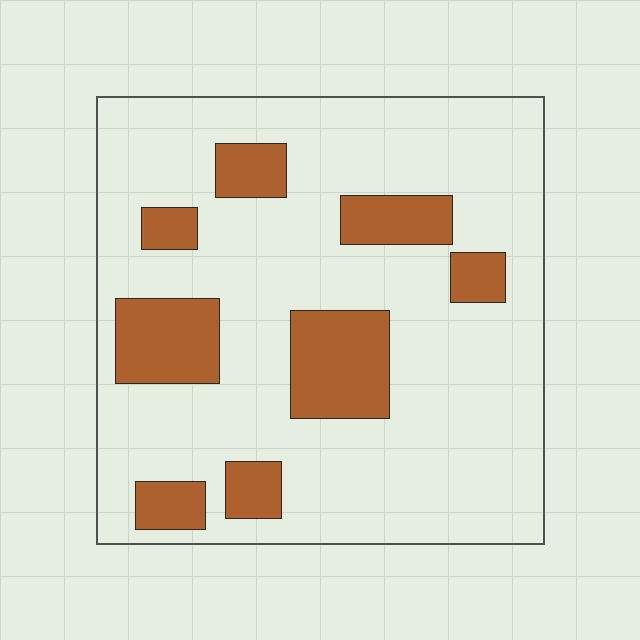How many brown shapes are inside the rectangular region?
8.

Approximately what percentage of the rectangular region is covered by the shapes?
Approximately 20%.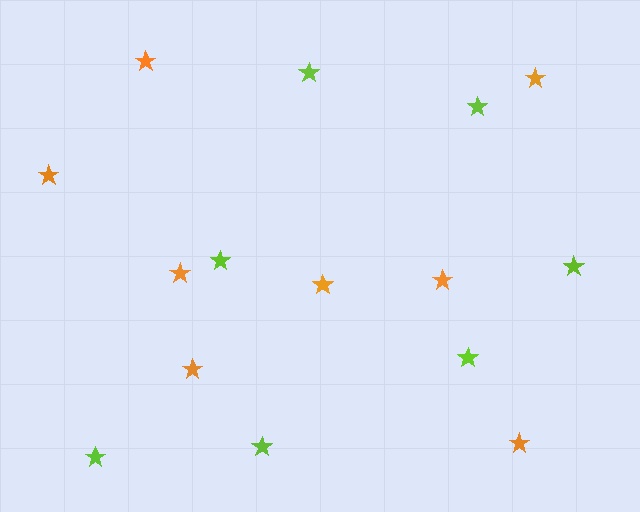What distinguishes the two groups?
There are 2 groups: one group of orange stars (8) and one group of lime stars (7).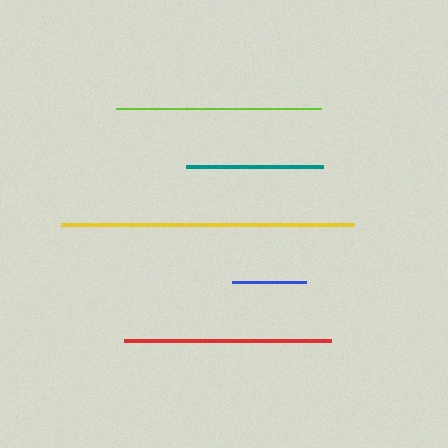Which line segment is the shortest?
The blue line is the shortest at approximately 74 pixels.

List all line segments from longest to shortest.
From longest to shortest: yellow, red, lime, teal, blue.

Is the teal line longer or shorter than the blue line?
The teal line is longer than the blue line.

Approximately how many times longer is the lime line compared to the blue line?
The lime line is approximately 2.8 times the length of the blue line.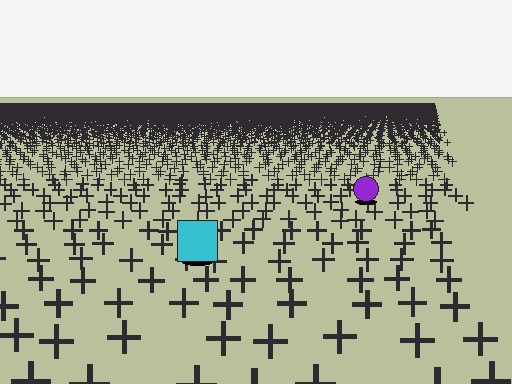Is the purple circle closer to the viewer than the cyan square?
No. The cyan square is closer — you can tell from the texture gradient: the ground texture is coarser near it.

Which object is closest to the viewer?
The cyan square is closest. The texture marks near it are larger and more spread out.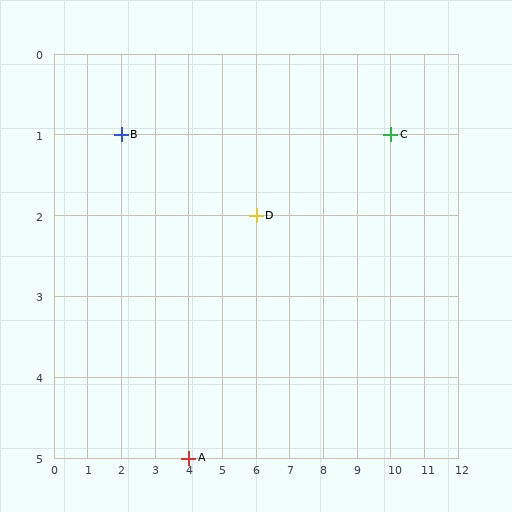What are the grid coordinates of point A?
Point A is at grid coordinates (4, 5).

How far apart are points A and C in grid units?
Points A and C are 6 columns and 4 rows apart (about 7.2 grid units diagonally).